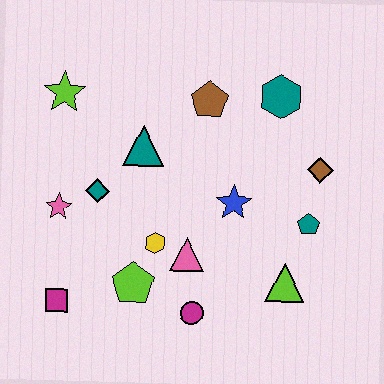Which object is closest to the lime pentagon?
The yellow hexagon is closest to the lime pentagon.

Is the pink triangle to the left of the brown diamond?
Yes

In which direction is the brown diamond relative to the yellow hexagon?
The brown diamond is to the right of the yellow hexagon.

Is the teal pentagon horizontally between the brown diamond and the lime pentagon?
Yes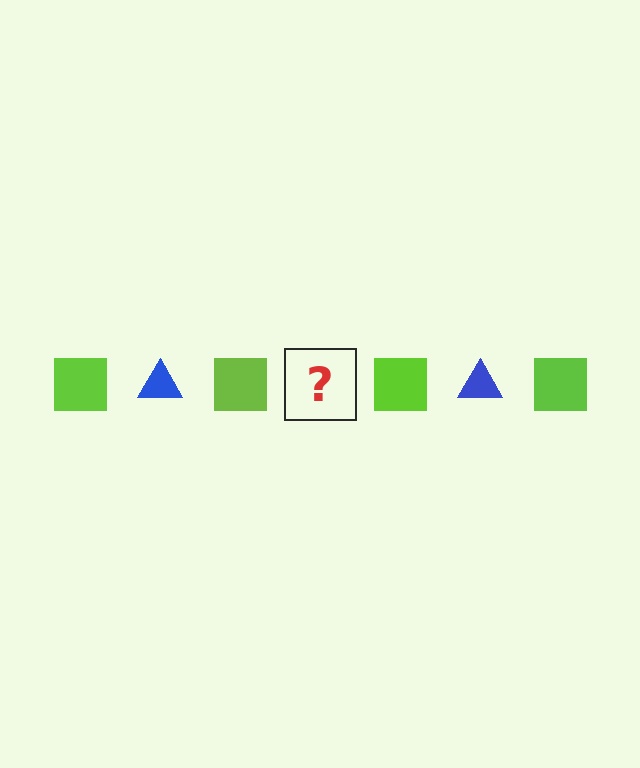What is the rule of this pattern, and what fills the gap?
The rule is that the pattern alternates between lime square and blue triangle. The gap should be filled with a blue triangle.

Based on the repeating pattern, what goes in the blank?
The blank should be a blue triangle.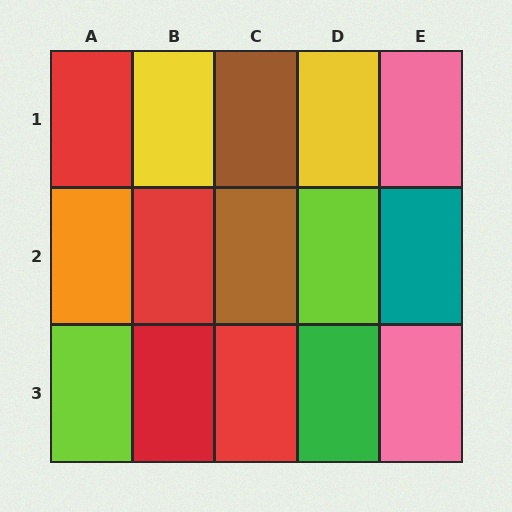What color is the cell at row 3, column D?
Green.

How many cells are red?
4 cells are red.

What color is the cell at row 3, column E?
Pink.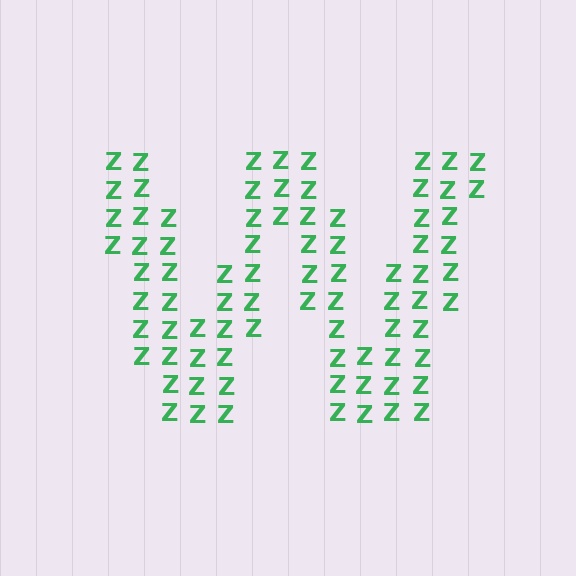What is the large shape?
The large shape is the letter W.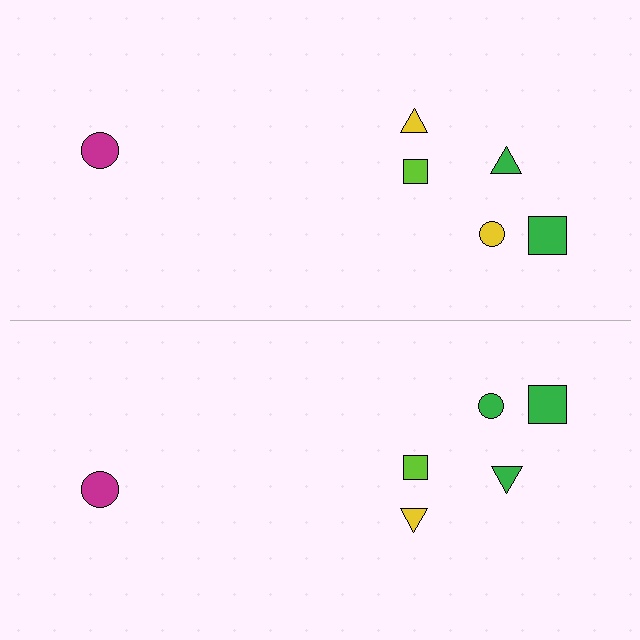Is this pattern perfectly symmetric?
No, the pattern is not perfectly symmetric. The green circle on the bottom side breaks the symmetry — its mirror counterpart is yellow.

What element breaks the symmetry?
The green circle on the bottom side breaks the symmetry — its mirror counterpart is yellow.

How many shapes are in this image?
There are 12 shapes in this image.